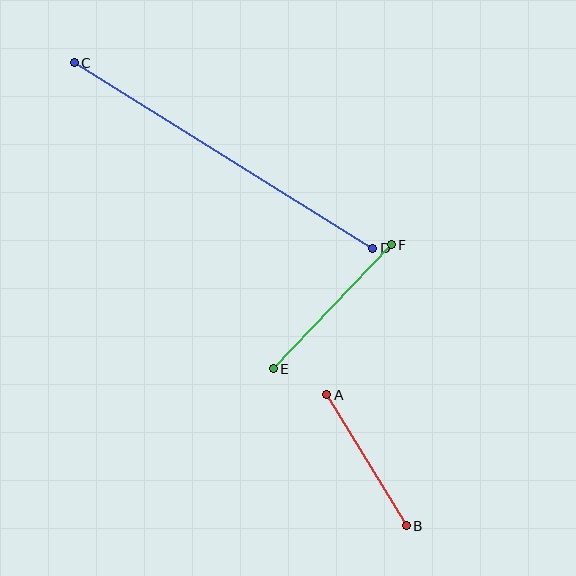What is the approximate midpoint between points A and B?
The midpoint is at approximately (367, 460) pixels.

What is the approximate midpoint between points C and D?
The midpoint is at approximately (223, 155) pixels.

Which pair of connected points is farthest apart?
Points C and D are farthest apart.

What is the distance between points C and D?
The distance is approximately 352 pixels.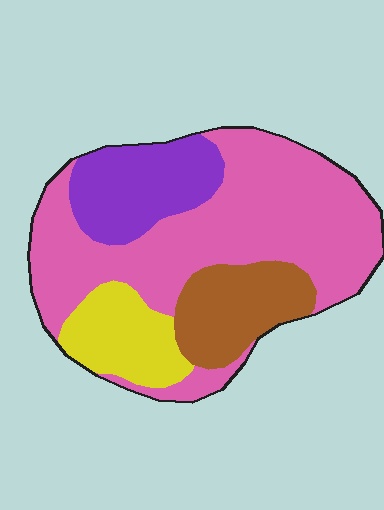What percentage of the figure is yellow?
Yellow takes up less than a sixth of the figure.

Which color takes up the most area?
Pink, at roughly 55%.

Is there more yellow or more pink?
Pink.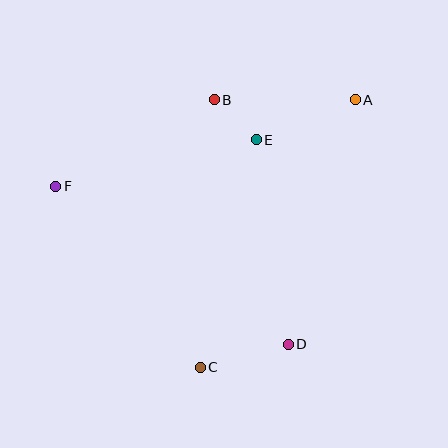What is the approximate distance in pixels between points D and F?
The distance between D and F is approximately 281 pixels.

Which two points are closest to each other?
Points B and E are closest to each other.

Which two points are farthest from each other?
Points A and F are farthest from each other.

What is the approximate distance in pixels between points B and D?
The distance between B and D is approximately 255 pixels.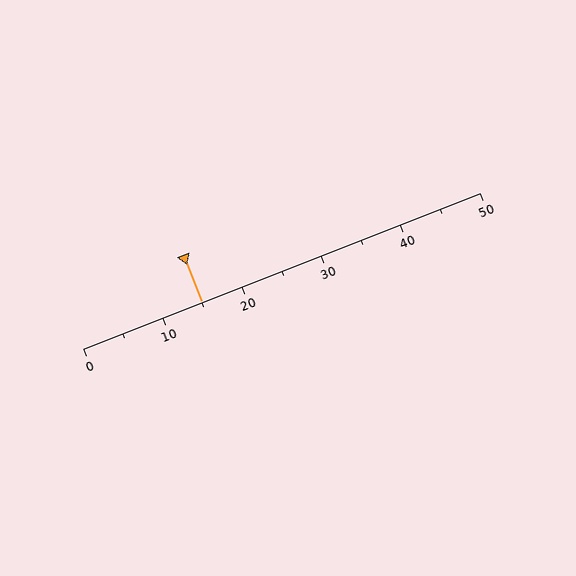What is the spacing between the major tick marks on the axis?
The major ticks are spaced 10 apart.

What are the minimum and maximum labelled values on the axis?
The axis runs from 0 to 50.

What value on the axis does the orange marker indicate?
The marker indicates approximately 15.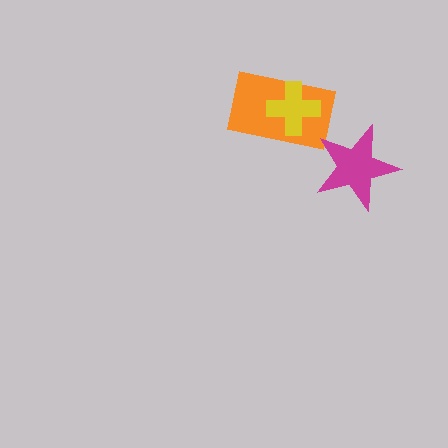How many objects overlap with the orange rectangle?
1 object overlaps with the orange rectangle.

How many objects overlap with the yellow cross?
1 object overlaps with the yellow cross.